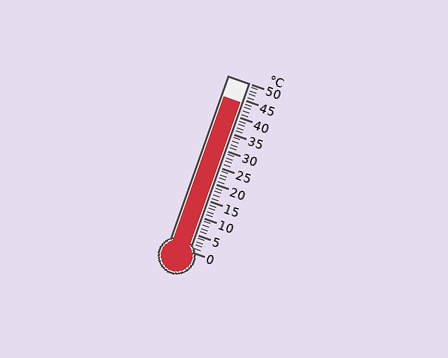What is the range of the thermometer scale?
The thermometer scale ranges from 0°C to 50°C.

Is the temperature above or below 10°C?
The temperature is above 10°C.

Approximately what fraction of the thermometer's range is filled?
The thermometer is filled to approximately 90% of its range.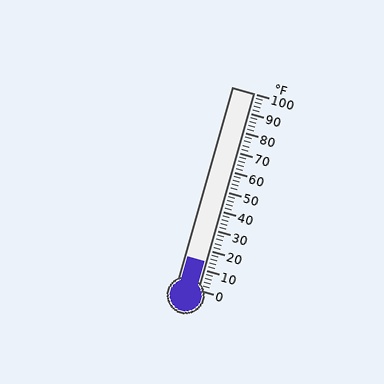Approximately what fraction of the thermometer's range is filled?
The thermometer is filled to approximately 15% of its range.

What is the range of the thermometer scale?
The thermometer scale ranges from 0°F to 100°F.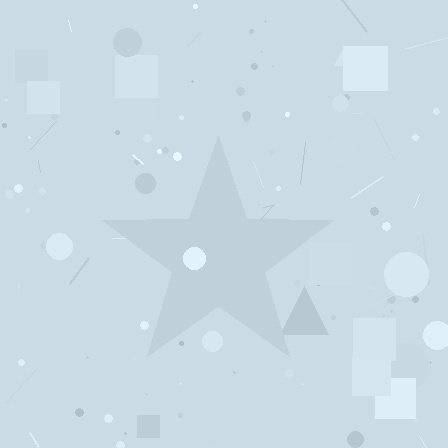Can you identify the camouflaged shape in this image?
The camouflaged shape is a star.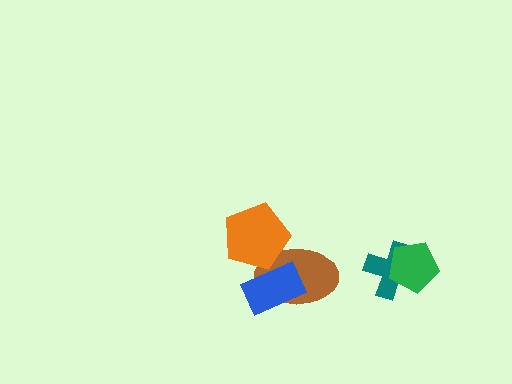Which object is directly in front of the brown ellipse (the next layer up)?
The orange pentagon is directly in front of the brown ellipse.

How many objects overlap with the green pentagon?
1 object overlaps with the green pentagon.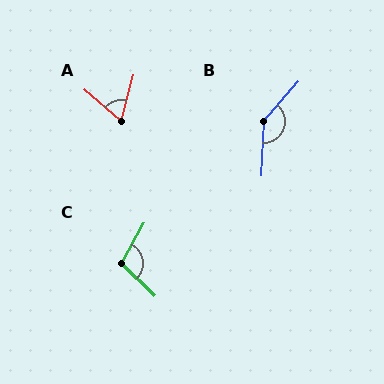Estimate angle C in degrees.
Approximately 106 degrees.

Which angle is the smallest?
A, at approximately 64 degrees.